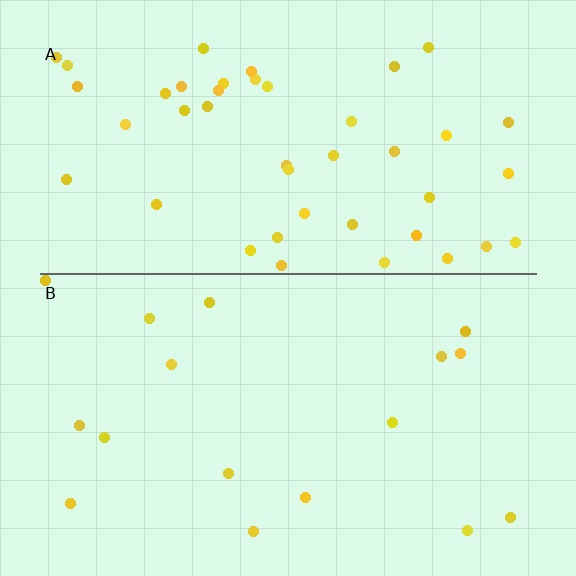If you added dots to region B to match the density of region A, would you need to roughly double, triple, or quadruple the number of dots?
Approximately triple.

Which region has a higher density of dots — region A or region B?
A (the top).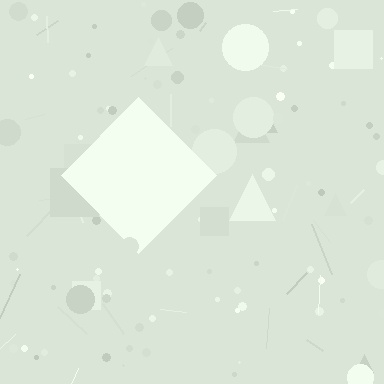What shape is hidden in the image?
A diamond is hidden in the image.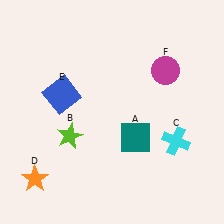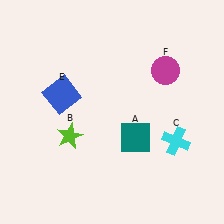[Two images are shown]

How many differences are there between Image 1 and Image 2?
There is 1 difference between the two images.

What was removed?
The orange star (D) was removed in Image 2.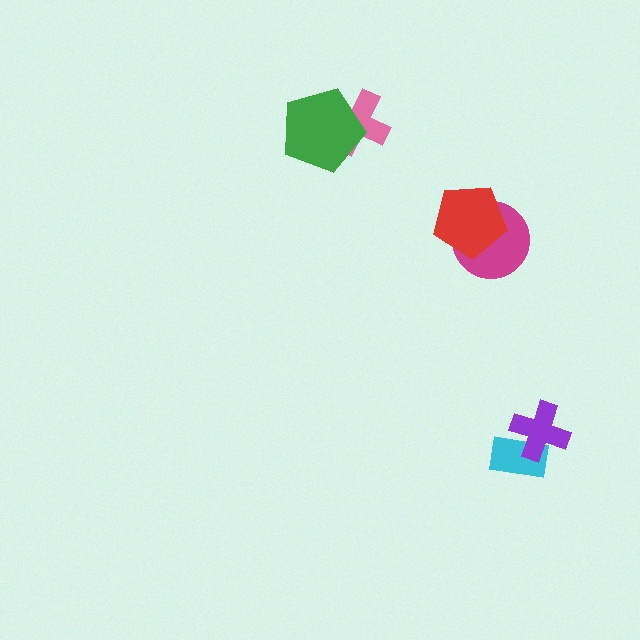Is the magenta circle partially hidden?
Yes, it is partially covered by another shape.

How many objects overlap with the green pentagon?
1 object overlaps with the green pentagon.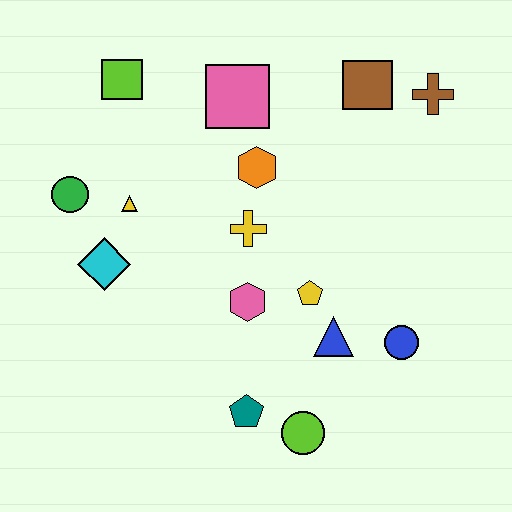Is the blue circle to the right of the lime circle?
Yes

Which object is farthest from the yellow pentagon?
The lime square is farthest from the yellow pentagon.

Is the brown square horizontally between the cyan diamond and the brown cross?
Yes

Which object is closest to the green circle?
The yellow triangle is closest to the green circle.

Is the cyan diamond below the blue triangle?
No